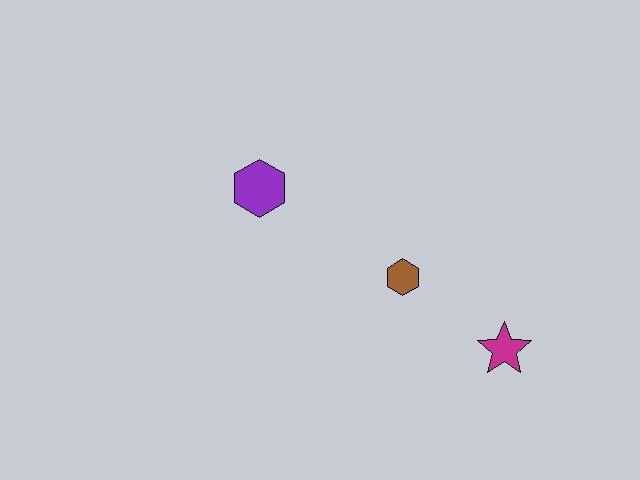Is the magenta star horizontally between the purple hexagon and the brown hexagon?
No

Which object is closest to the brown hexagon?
The magenta star is closest to the brown hexagon.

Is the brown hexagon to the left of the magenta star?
Yes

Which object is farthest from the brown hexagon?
The purple hexagon is farthest from the brown hexagon.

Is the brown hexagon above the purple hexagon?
No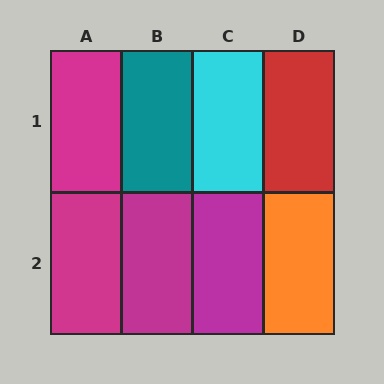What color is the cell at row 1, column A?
Magenta.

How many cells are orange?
1 cell is orange.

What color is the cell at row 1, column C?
Cyan.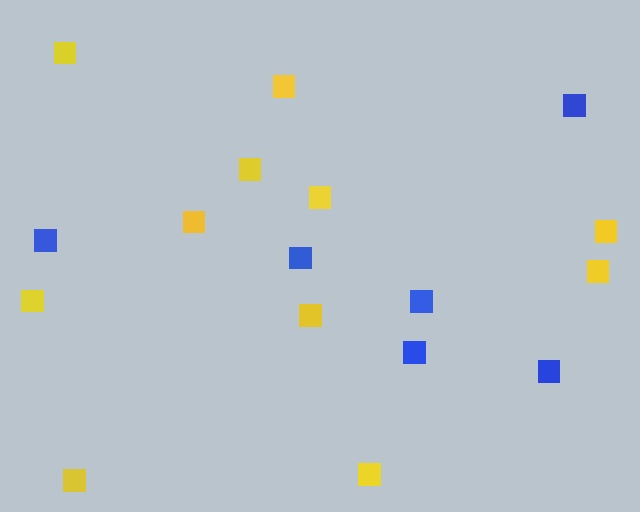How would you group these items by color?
There are 2 groups: one group of yellow squares (11) and one group of blue squares (6).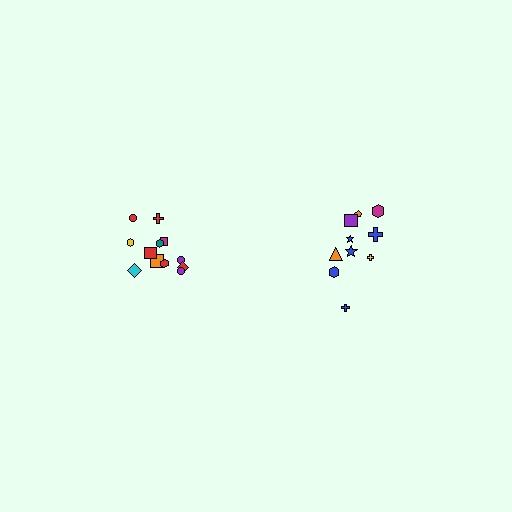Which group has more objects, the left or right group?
The left group.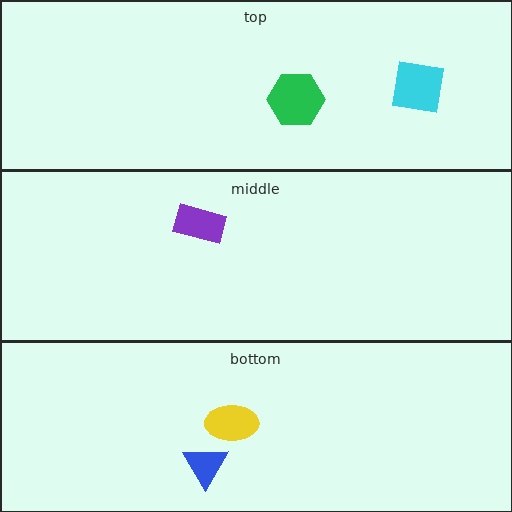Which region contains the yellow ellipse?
The bottom region.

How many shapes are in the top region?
2.